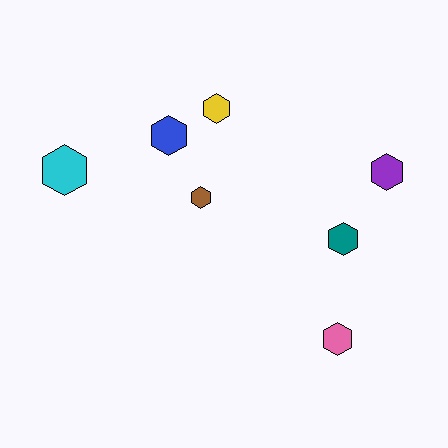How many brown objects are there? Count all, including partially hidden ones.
There is 1 brown object.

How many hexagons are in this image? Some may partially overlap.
There are 7 hexagons.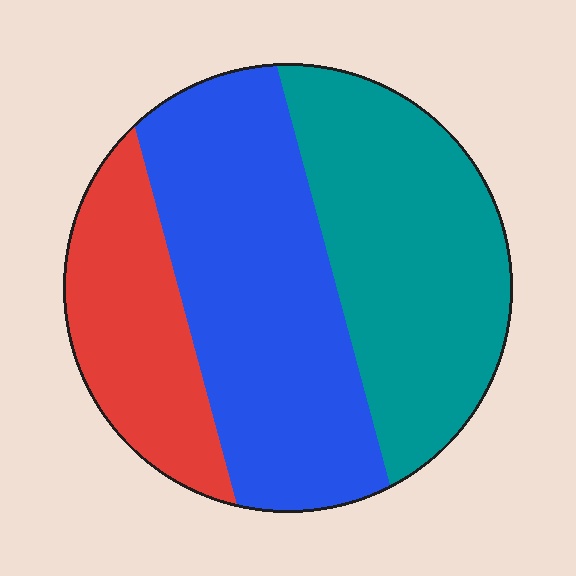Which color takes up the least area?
Red, at roughly 20%.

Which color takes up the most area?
Blue, at roughly 40%.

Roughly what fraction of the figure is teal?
Teal covers roughly 35% of the figure.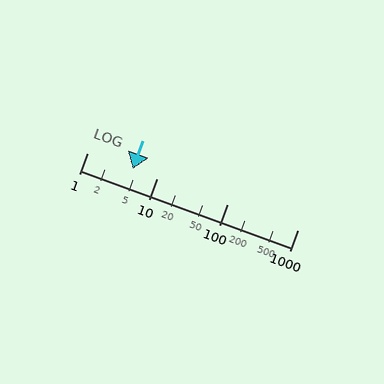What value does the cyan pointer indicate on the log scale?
The pointer indicates approximately 4.4.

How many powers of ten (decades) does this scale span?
The scale spans 3 decades, from 1 to 1000.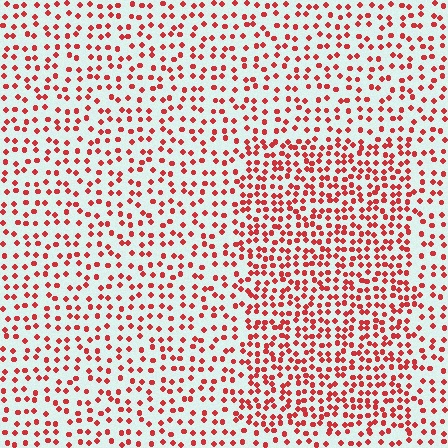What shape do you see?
I see a rectangle.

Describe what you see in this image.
The image contains small red elements arranged at two different densities. A rectangle-shaped region is visible where the elements are more densely packed than the surrounding area.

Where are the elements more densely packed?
The elements are more densely packed inside the rectangle boundary.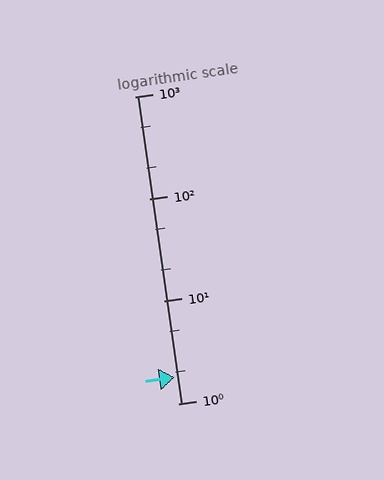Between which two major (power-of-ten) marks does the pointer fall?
The pointer is between 1 and 10.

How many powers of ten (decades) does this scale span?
The scale spans 3 decades, from 1 to 1000.